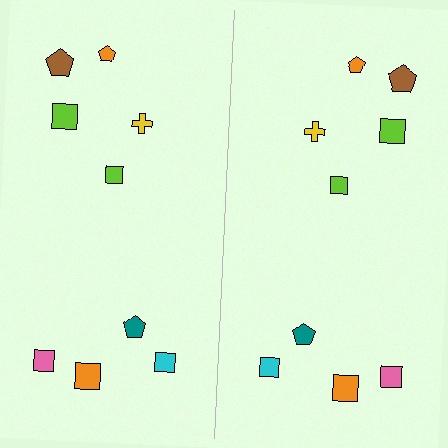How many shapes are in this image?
There are 18 shapes in this image.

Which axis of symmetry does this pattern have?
The pattern has a vertical axis of symmetry running through the center of the image.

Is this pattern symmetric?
Yes, this pattern has bilateral (reflection) symmetry.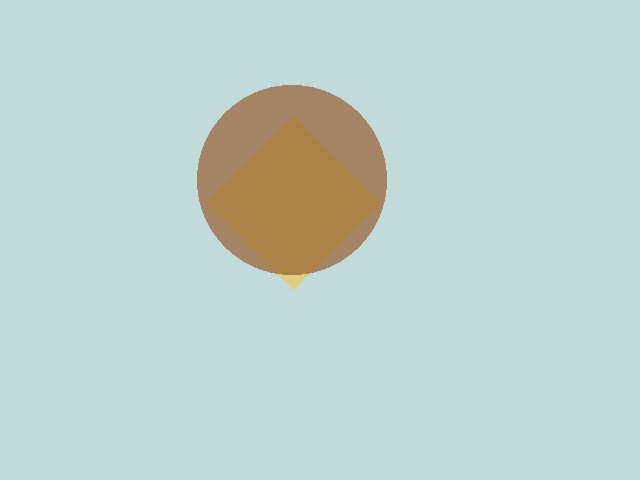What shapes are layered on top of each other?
The layered shapes are: a yellow diamond, a brown circle.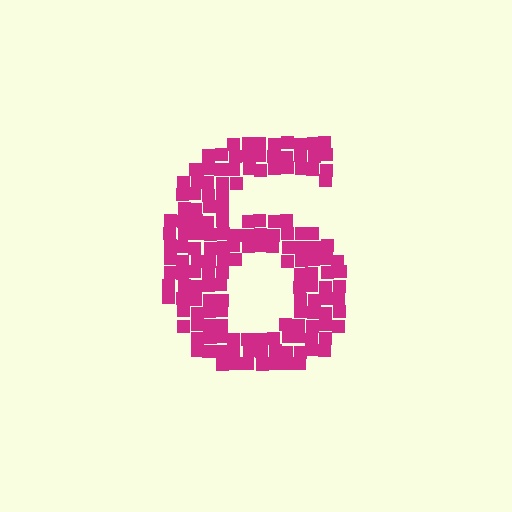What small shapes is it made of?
It is made of small squares.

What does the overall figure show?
The overall figure shows the digit 6.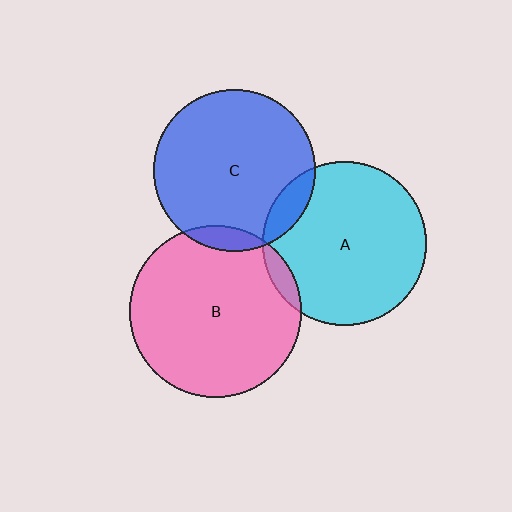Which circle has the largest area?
Circle B (pink).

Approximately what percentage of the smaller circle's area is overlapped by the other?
Approximately 10%.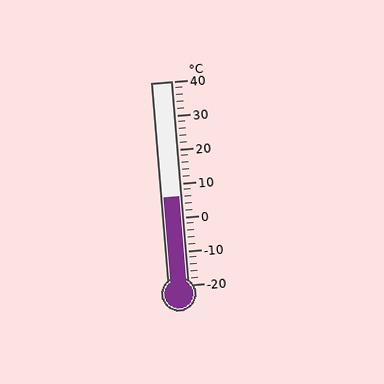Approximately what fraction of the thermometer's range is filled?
The thermometer is filled to approximately 45% of its range.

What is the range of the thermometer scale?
The thermometer scale ranges from -20°C to 40°C.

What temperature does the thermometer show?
The thermometer shows approximately 6°C.